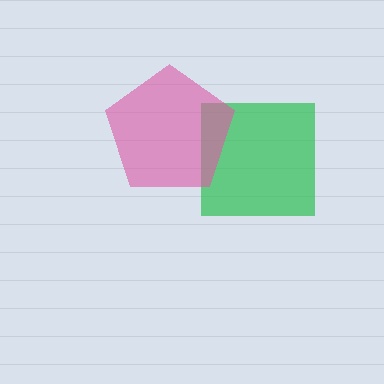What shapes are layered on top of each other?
The layered shapes are: a green square, a pink pentagon.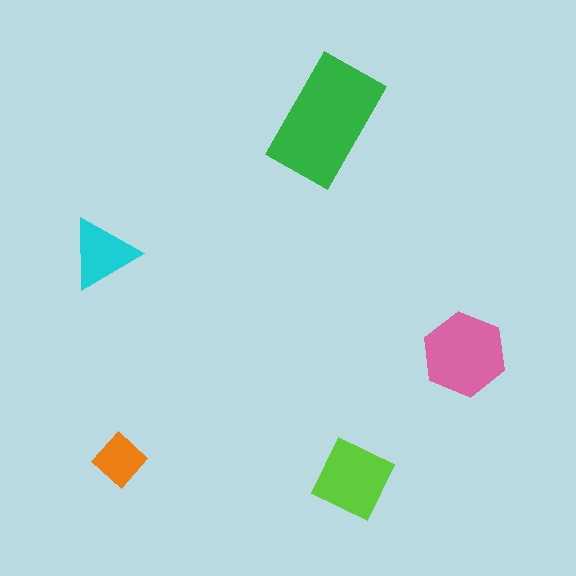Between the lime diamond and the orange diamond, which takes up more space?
The lime diamond.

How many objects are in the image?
There are 5 objects in the image.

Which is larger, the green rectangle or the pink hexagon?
The green rectangle.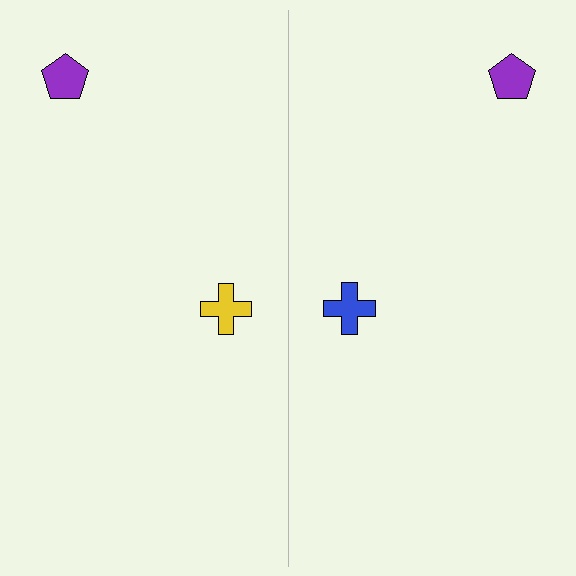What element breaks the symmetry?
The blue cross on the right side breaks the symmetry — its mirror counterpart is yellow.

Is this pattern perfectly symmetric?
No, the pattern is not perfectly symmetric. The blue cross on the right side breaks the symmetry — its mirror counterpart is yellow.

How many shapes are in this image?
There are 4 shapes in this image.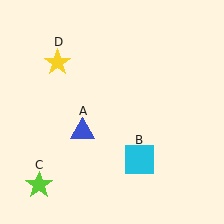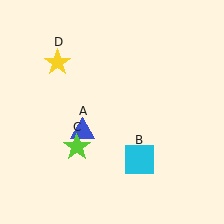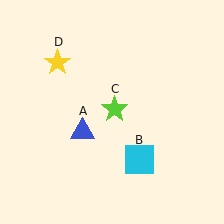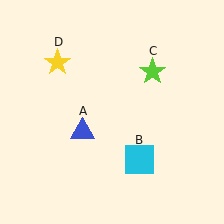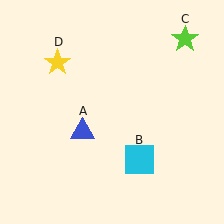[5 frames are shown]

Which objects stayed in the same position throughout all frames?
Blue triangle (object A) and cyan square (object B) and yellow star (object D) remained stationary.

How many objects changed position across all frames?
1 object changed position: lime star (object C).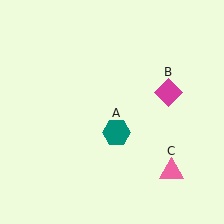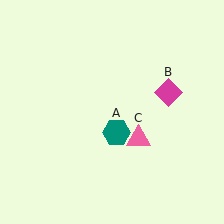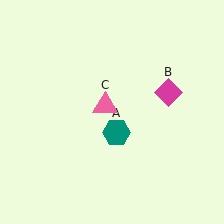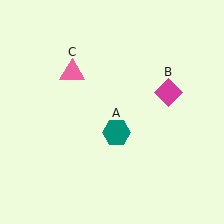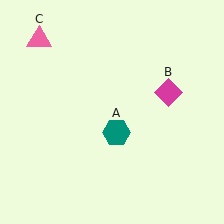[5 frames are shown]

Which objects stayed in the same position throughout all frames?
Teal hexagon (object A) and magenta diamond (object B) remained stationary.